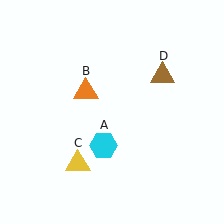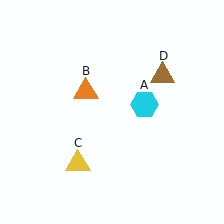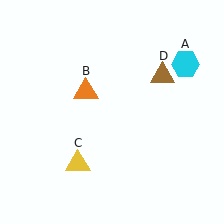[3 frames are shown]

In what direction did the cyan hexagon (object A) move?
The cyan hexagon (object A) moved up and to the right.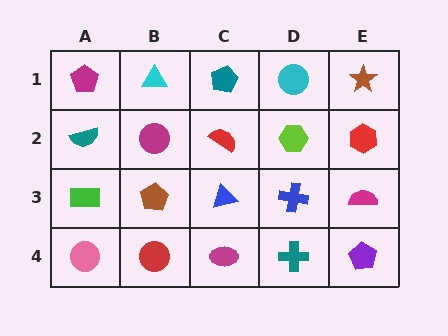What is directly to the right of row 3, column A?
A brown pentagon.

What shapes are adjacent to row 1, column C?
A red semicircle (row 2, column C), a cyan triangle (row 1, column B), a cyan circle (row 1, column D).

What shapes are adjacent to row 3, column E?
A red hexagon (row 2, column E), a purple pentagon (row 4, column E), a blue cross (row 3, column D).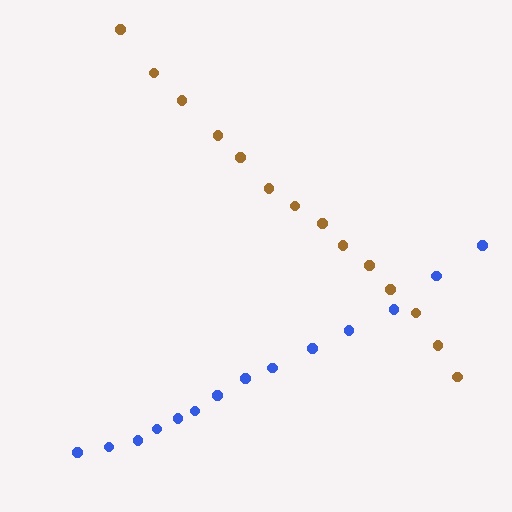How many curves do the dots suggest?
There are 2 distinct paths.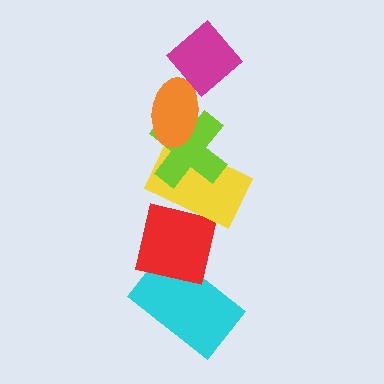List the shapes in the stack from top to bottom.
From top to bottom: the magenta diamond, the orange ellipse, the lime cross, the yellow rectangle, the red square, the cyan rectangle.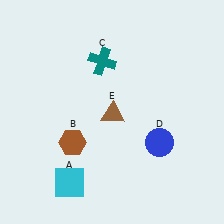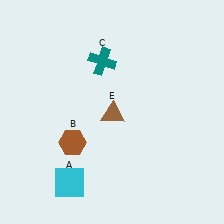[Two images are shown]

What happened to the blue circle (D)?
The blue circle (D) was removed in Image 2. It was in the bottom-right area of Image 1.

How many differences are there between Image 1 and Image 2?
There is 1 difference between the two images.